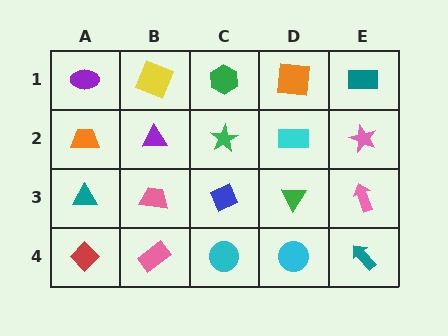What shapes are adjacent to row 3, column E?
A pink star (row 2, column E), a teal arrow (row 4, column E), a green triangle (row 3, column D).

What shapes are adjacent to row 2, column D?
An orange square (row 1, column D), a green triangle (row 3, column D), a green star (row 2, column C), a pink star (row 2, column E).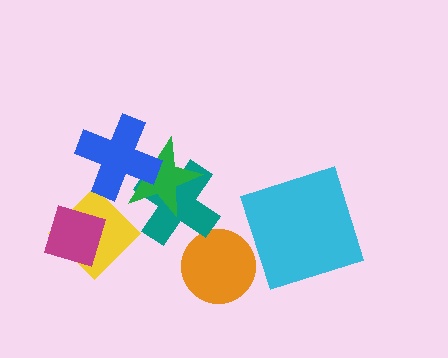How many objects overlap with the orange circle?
0 objects overlap with the orange circle.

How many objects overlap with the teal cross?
2 objects overlap with the teal cross.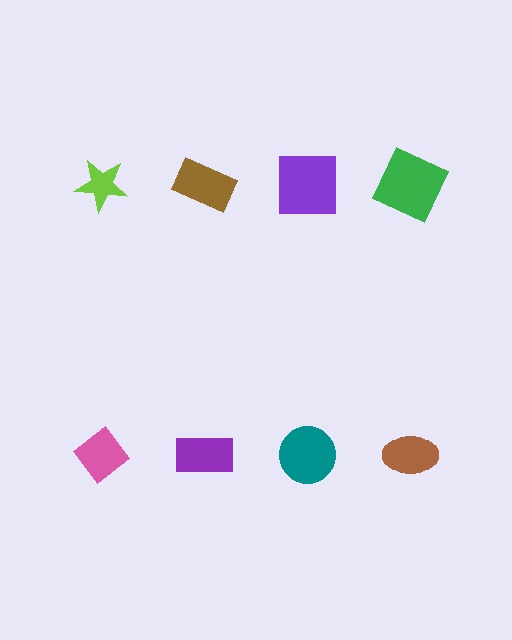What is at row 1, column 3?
A purple square.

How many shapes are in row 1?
4 shapes.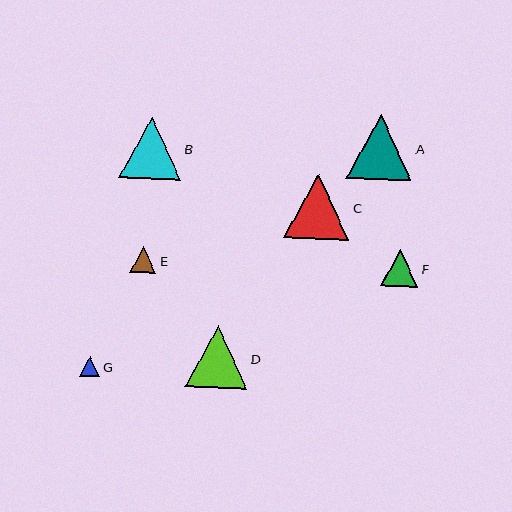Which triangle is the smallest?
Triangle G is the smallest with a size of approximately 20 pixels.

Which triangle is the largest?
Triangle A is the largest with a size of approximately 66 pixels.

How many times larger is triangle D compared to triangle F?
Triangle D is approximately 1.7 times the size of triangle F.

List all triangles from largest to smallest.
From largest to smallest: A, C, D, B, F, E, G.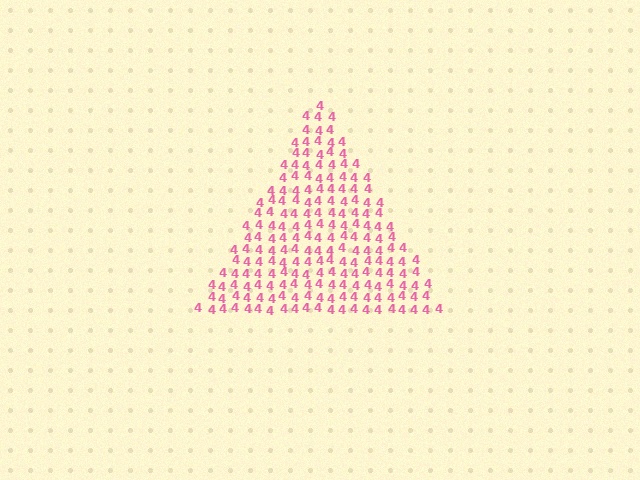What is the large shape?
The large shape is a triangle.